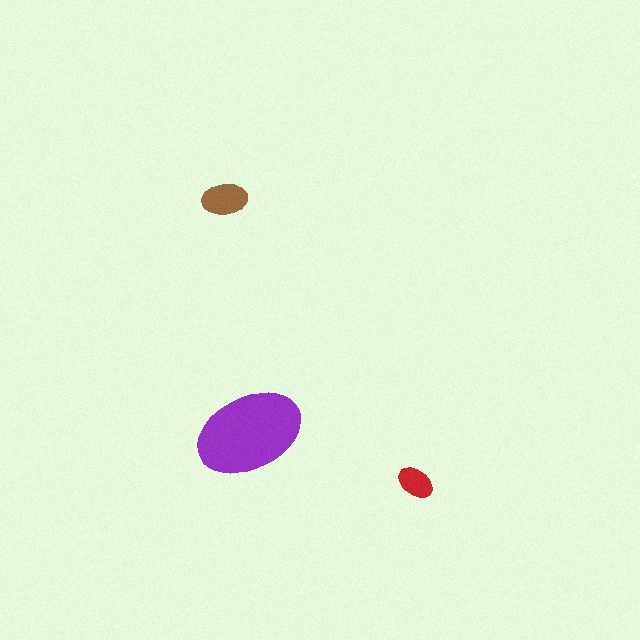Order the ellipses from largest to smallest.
the purple one, the brown one, the red one.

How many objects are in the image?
There are 3 objects in the image.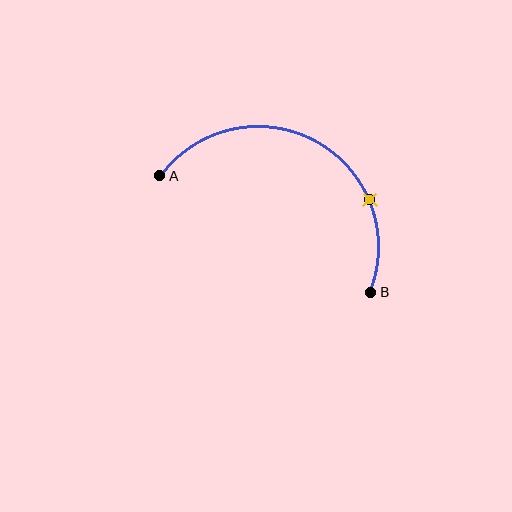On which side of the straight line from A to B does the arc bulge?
The arc bulges above the straight line connecting A and B.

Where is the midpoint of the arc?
The arc midpoint is the point on the curve farthest from the straight line joining A and B. It sits above that line.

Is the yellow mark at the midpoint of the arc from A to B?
No. The yellow mark lies on the arc but is closer to endpoint B. The arc midpoint would be at the point on the curve equidistant along the arc from both A and B.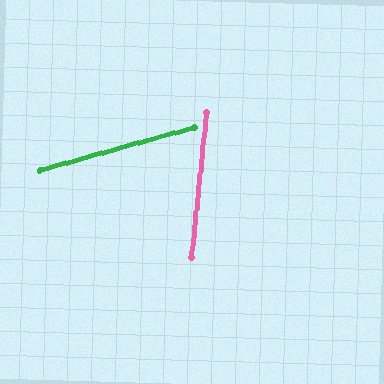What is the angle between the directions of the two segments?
Approximately 69 degrees.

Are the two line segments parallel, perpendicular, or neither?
Neither parallel nor perpendicular — they differ by about 69°.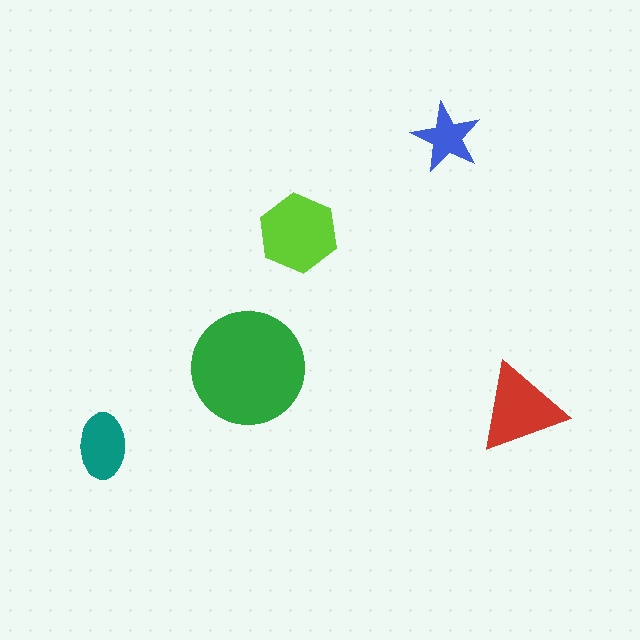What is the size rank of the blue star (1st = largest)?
5th.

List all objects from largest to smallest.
The green circle, the lime hexagon, the red triangle, the teal ellipse, the blue star.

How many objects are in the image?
There are 5 objects in the image.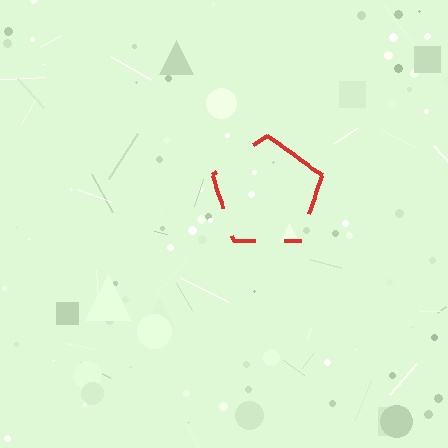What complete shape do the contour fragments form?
The contour fragments form a pentagon.